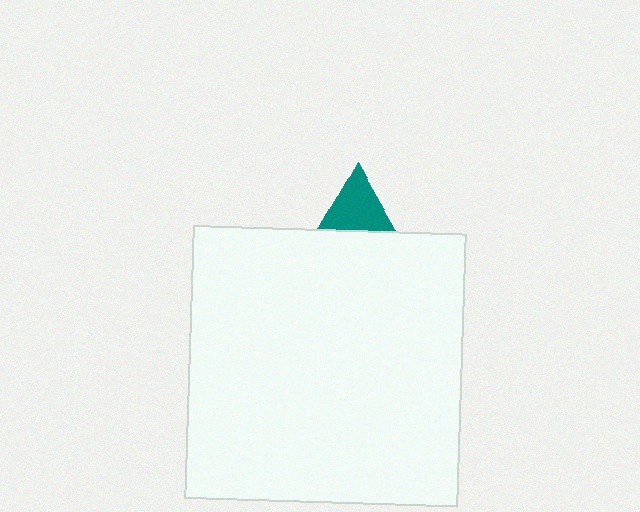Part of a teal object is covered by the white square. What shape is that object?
It is a triangle.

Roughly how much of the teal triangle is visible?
A small part of it is visible (roughly 34%).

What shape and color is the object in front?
The object in front is a white square.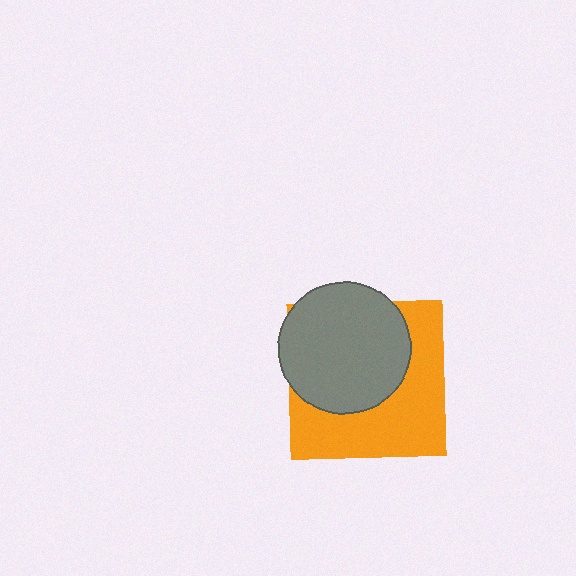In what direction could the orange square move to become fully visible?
The orange square could move toward the lower-right. That would shift it out from behind the gray circle entirely.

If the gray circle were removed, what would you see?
You would see the complete orange square.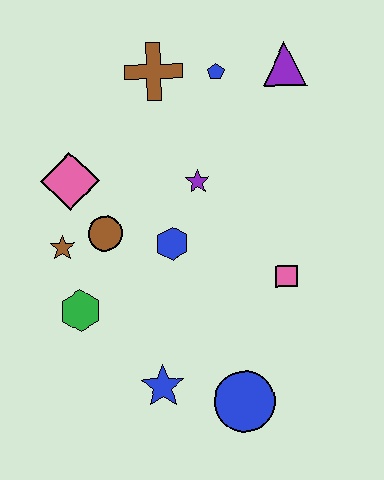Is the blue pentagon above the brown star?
Yes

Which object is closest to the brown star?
The brown circle is closest to the brown star.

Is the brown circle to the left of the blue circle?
Yes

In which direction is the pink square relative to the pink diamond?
The pink square is to the right of the pink diamond.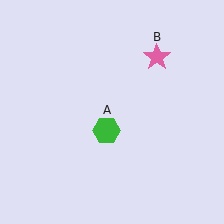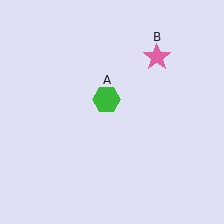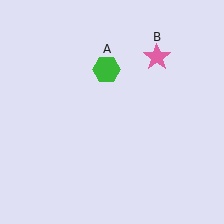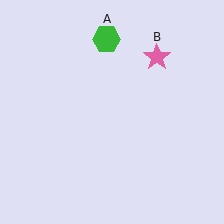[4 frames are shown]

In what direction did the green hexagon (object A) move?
The green hexagon (object A) moved up.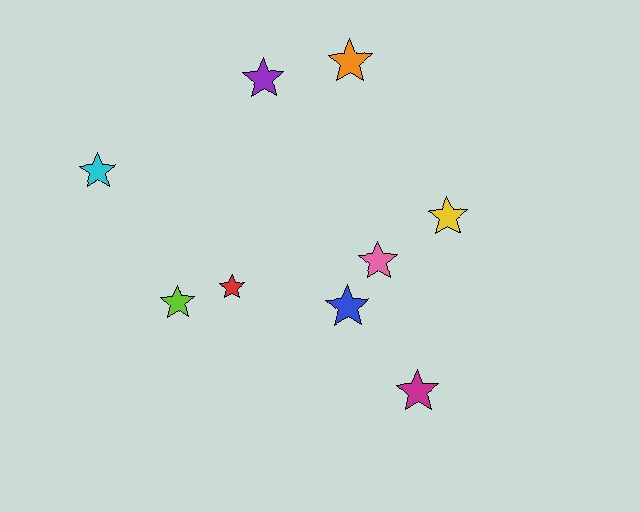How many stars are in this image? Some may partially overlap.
There are 9 stars.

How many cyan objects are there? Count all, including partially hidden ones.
There is 1 cyan object.